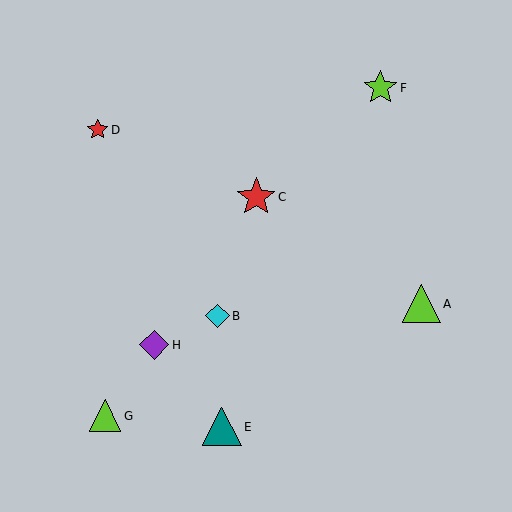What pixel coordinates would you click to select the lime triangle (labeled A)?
Click at (421, 304) to select the lime triangle A.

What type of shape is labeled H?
Shape H is a purple diamond.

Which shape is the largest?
The red star (labeled C) is the largest.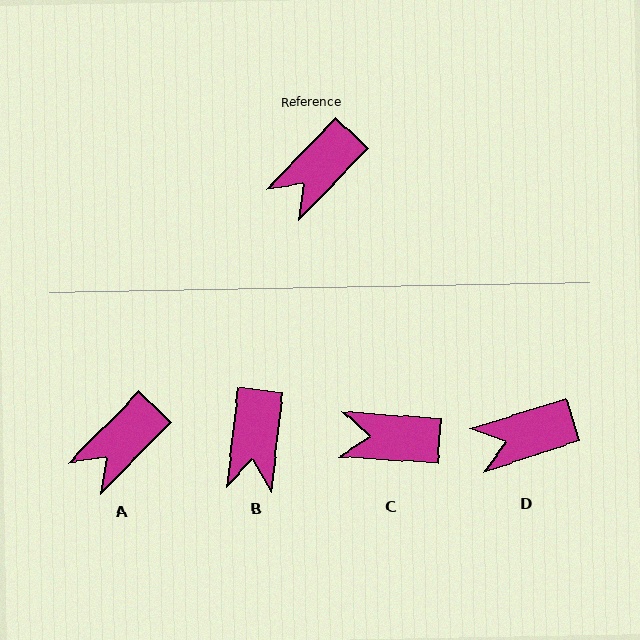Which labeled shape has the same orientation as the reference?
A.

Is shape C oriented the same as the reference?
No, it is off by about 50 degrees.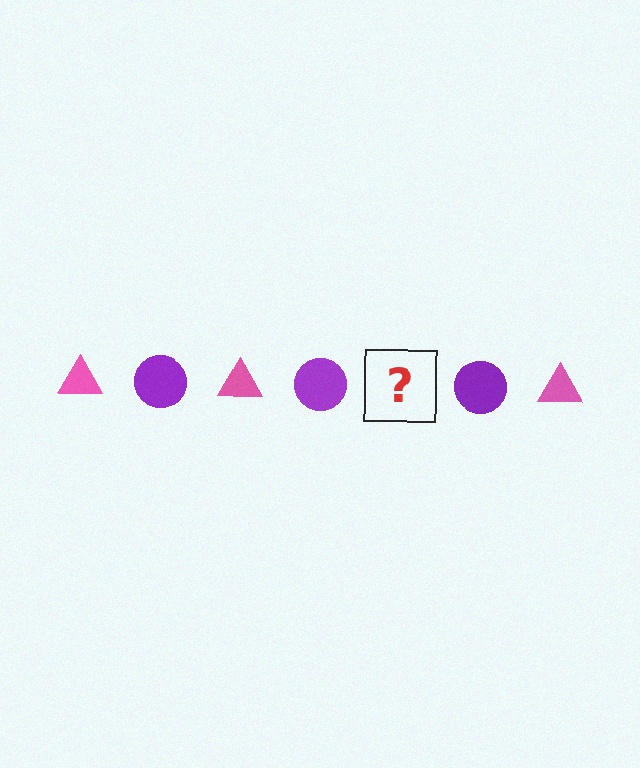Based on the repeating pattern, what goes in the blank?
The blank should be a pink triangle.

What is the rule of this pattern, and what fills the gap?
The rule is that the pattern alternates between pink triangle and purple circle. The gap should be filled with a pink triangle.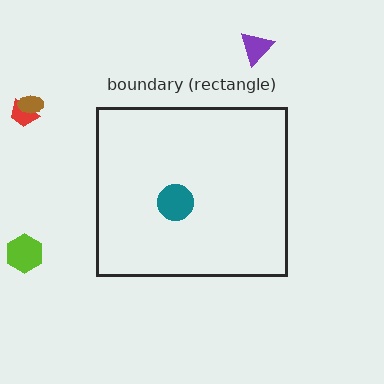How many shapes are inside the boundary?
1 inside, 4 outside.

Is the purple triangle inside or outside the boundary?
Outside.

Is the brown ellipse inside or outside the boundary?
Outside.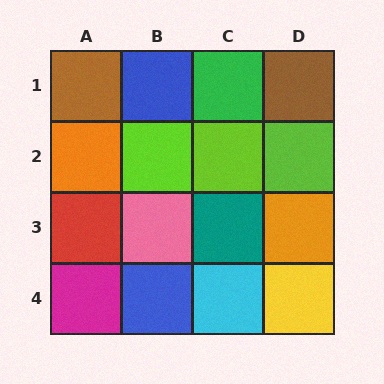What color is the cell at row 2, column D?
Lime.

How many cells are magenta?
1 cell is magenta.